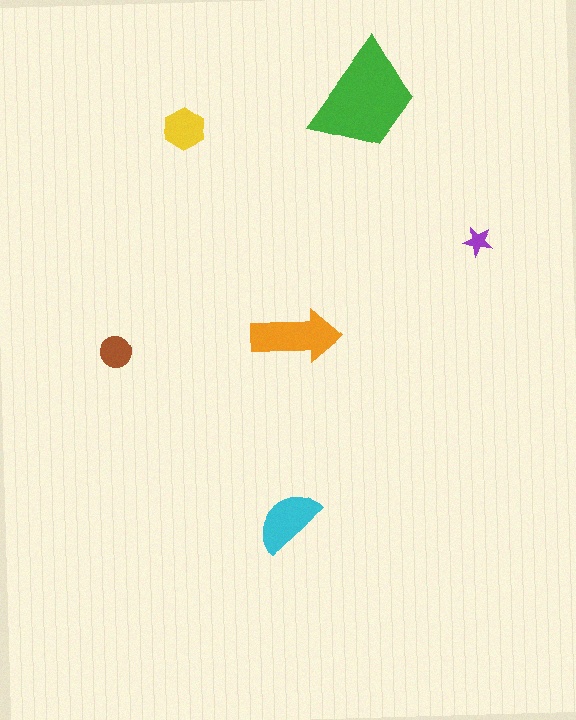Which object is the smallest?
The purple star.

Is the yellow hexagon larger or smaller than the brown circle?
Larger.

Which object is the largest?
The green trapezoid.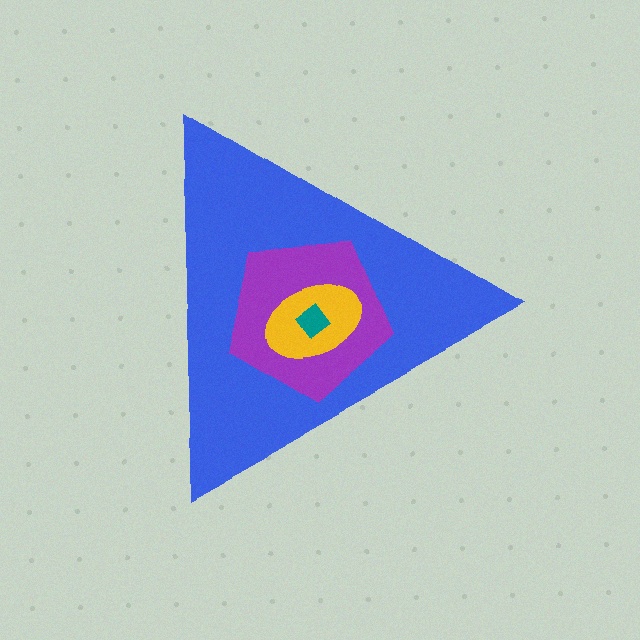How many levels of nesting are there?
4.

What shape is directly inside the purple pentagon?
The yellow ellipse.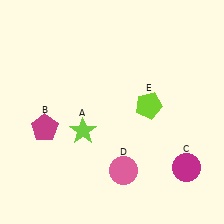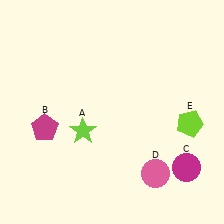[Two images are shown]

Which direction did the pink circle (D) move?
The pink circle (D) moved right.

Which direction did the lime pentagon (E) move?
The lime pentagon (E) moved right.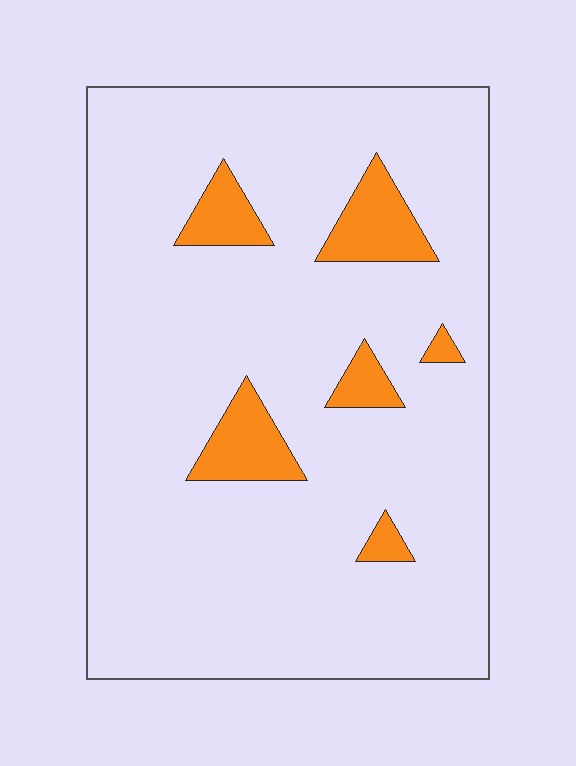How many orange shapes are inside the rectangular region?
6.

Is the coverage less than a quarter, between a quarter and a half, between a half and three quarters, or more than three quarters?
Less than a quarter.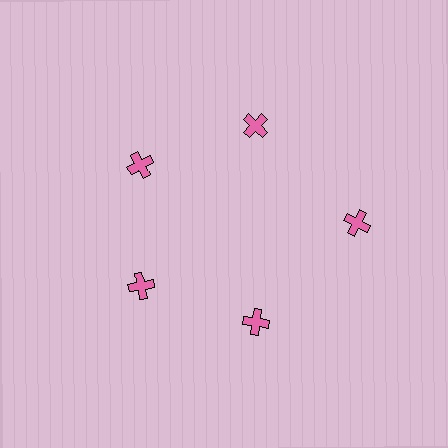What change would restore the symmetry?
The symmetry would be restored by moving it inward, back onto the ring so that all 5 crosses sit at equal angles and equal distance from the center.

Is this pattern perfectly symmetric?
No. The 5 pink crosses are arranged in a ring, but one element near the 3 o'clock position is pushed outward from the center, breaking the 5-fold rotational symmetry.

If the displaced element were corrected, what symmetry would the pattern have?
It would have 5-fold rotational symmetry — the pattern would map onto itself every 72 degrees.